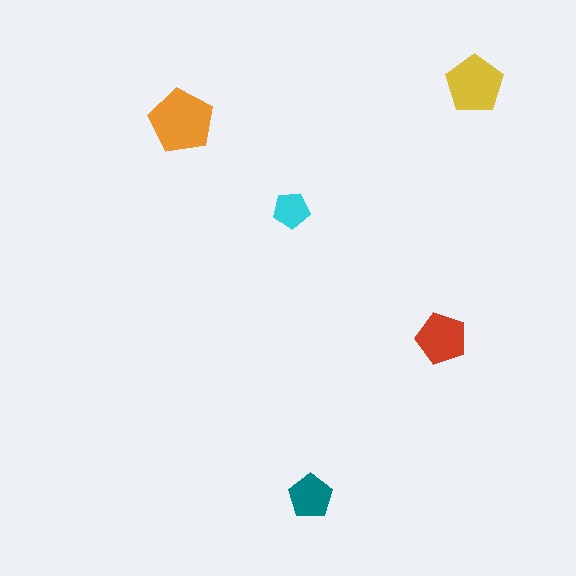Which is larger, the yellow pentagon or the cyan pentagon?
The yellow one.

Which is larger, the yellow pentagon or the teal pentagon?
The yellow one.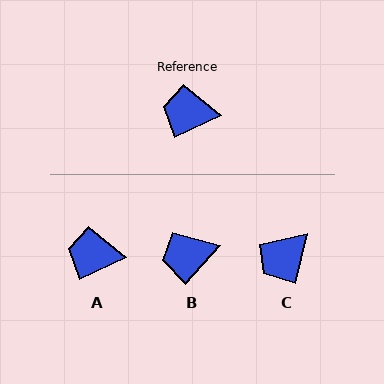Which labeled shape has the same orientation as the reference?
A.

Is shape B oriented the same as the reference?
No, it is off by about 23 degrees.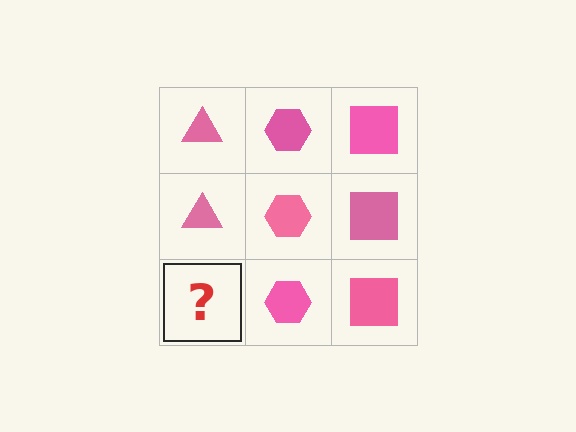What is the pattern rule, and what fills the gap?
The rule is that each column has a consistent shape. The gap should be filled with a pink triangle.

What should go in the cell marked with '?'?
The missing cell should contain a pink triangle.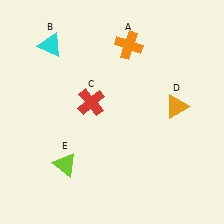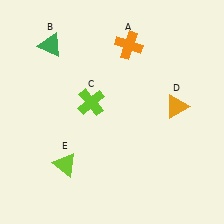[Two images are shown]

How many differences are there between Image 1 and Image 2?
There are 2 differences between the two images.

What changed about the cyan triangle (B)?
In Image 1, B is cyan. In Image 2, it changed to green.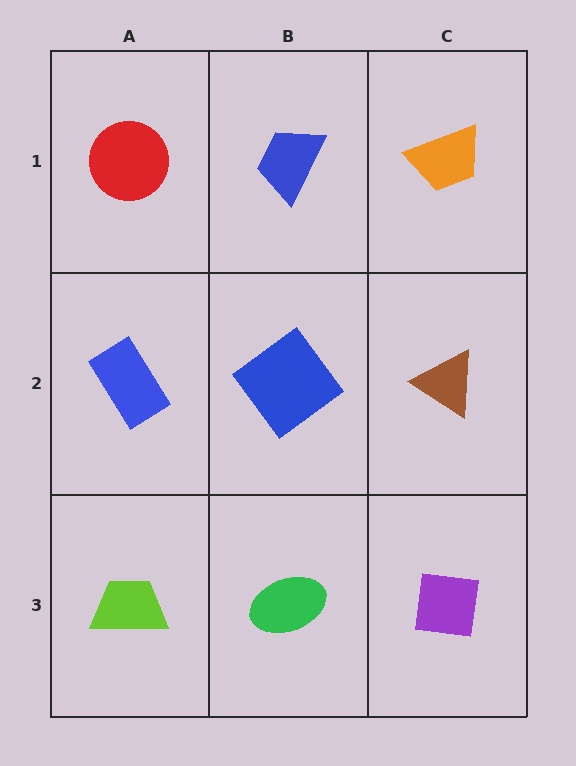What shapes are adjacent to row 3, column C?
A brown triangle (row 2, column C), a green ellipse (row 3, column B).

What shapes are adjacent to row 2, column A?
A red circle (row 1, column A), a lime trapezoid (row 3, column A), a blue diamond (row 2, column B).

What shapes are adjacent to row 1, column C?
A brown triangle (row 2, column C), a blue trapezoid (row 1, column B).